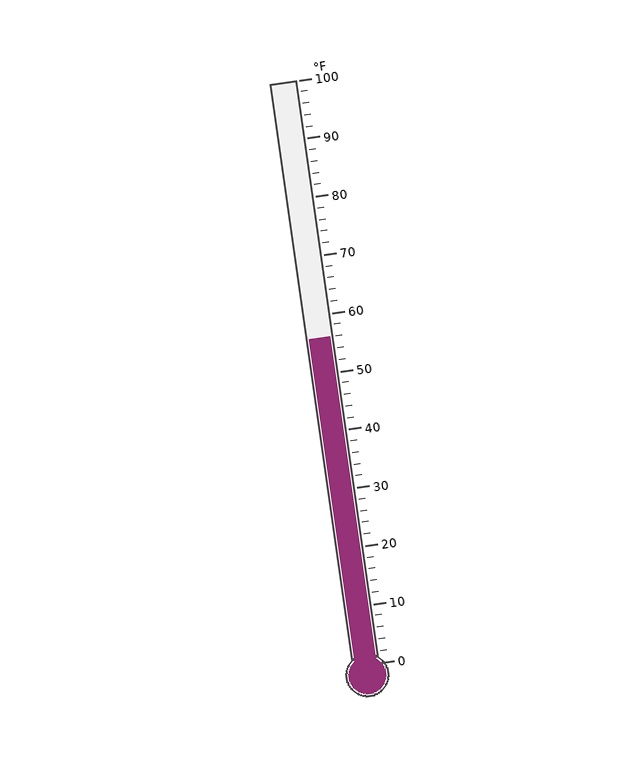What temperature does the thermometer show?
The thermometer shows approximately 56°F.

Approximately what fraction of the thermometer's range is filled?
The thermometer is filled to approximately 55% of its range.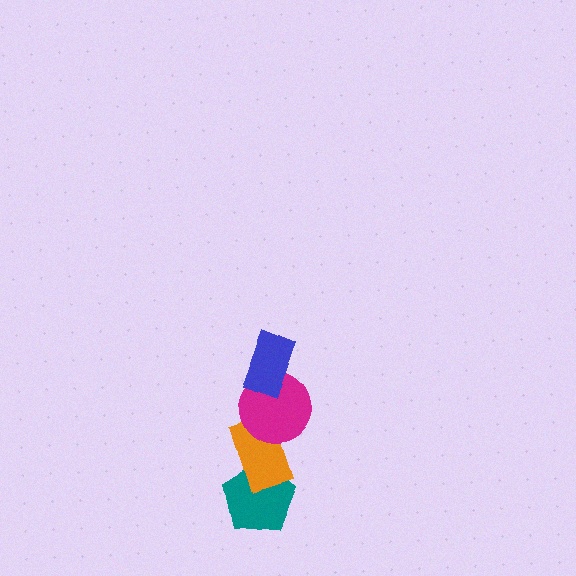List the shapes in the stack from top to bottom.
From top to bottom: the blue rectangle, the magenta circle, the orange rectangle, the teal pentagon.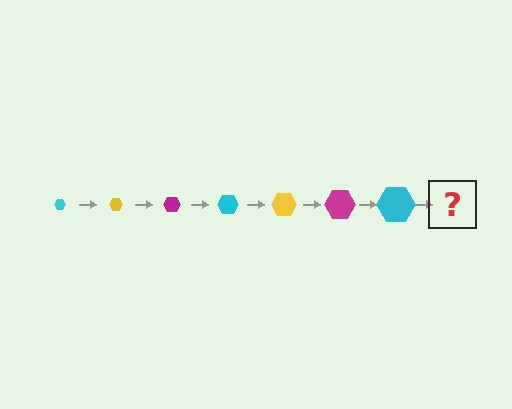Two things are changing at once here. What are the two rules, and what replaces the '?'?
The two rules are that the hexagon grows larger each step and the color cycles through cyan, yellow, and magenta. The '?' should be a yellow hexagon, larger than the previous one.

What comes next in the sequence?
The next element should be a yellow hexagon, larger than the previous one.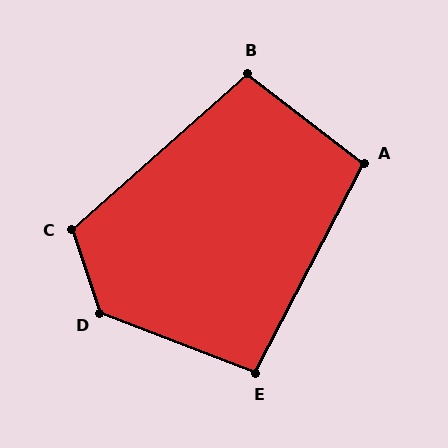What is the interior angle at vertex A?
Approximately 100 degrees (obtuse).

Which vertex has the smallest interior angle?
E, at approximately 96 degrees.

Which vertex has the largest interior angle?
D, at approximately 130 degrees.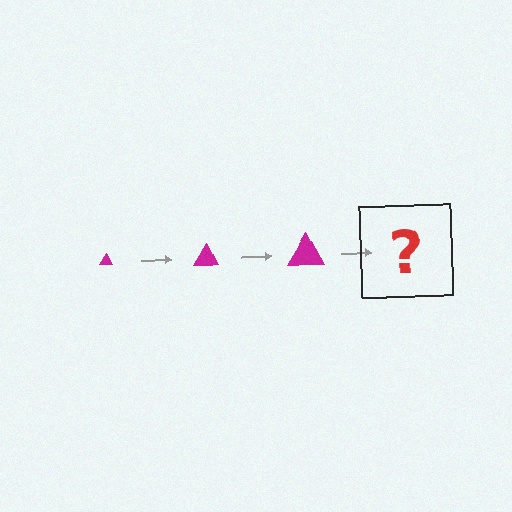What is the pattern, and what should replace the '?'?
The pattern is that the triangle gets progressively larger each step. The '?' should be a magenta triangle, larger than the previous one.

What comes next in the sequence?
The next element should be a magenta triangle, larger than the previous one.